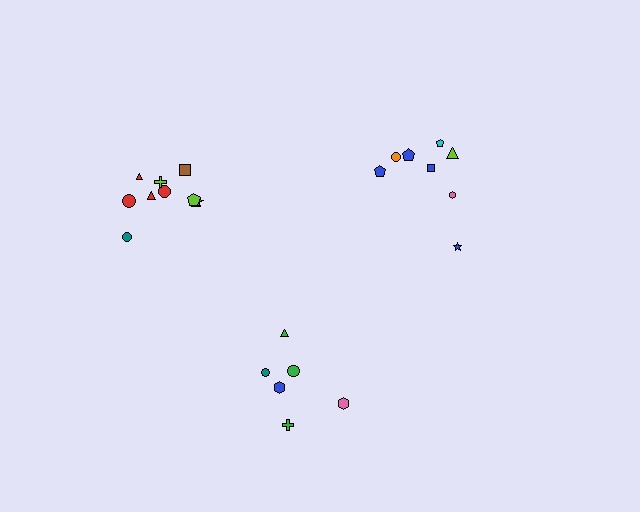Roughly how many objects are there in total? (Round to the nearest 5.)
Roughly 25 objects in total.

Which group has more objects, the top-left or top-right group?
The top-left group.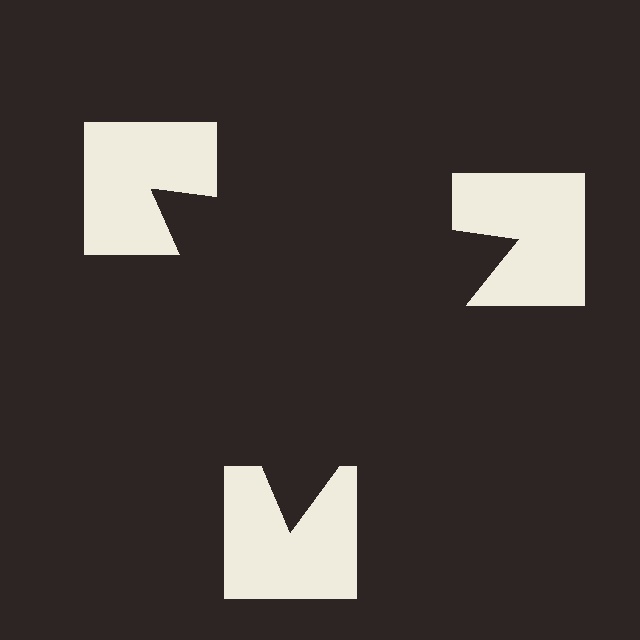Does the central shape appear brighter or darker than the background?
It typically appears slightly darker than the background, even though no actual brightness change is drawn.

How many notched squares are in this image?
There are 3 — one at each vertex of the illusory triangle.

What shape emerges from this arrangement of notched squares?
An illusory triangle — its edges are inferred from the aligned wedge cuts in the notched squares, not physically drawn.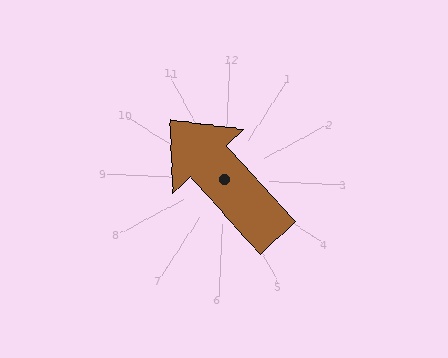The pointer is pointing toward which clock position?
Roughly 11 o'clock.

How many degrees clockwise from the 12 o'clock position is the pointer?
Approximately 315 degrees.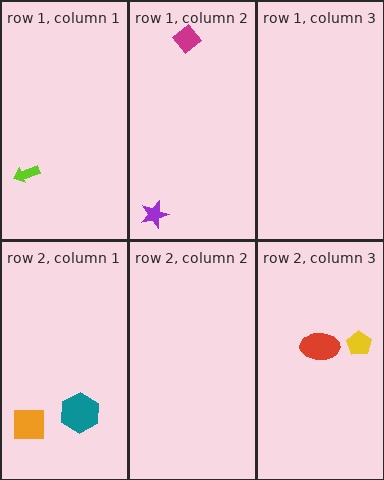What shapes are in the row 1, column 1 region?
The lime arrow.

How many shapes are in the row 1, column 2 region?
2.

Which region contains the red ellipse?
The row 2, column 3 region.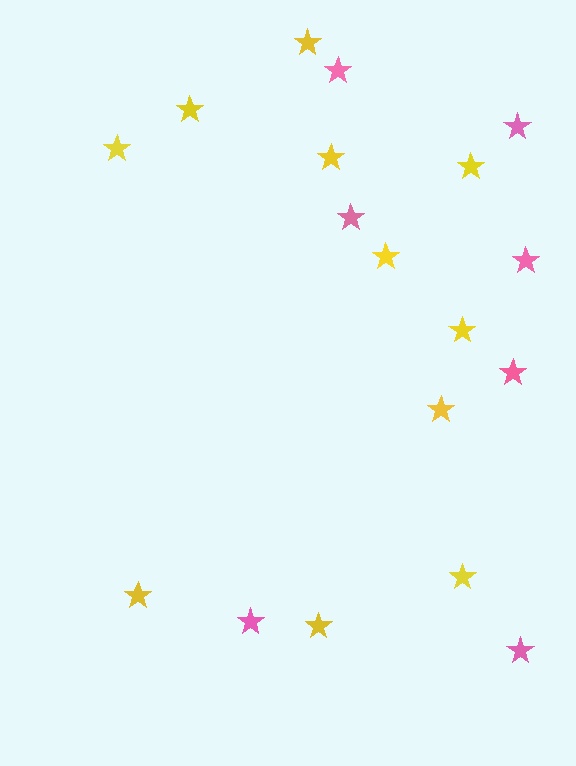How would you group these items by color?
There are 2 groups: one group of yellow stars (11) and one group of pink stars (7).